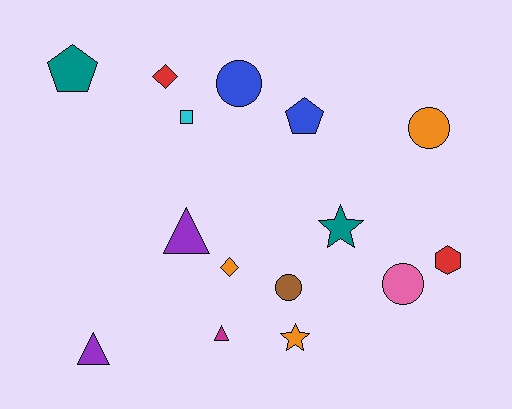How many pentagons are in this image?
There are 2 pentagons.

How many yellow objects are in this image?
There are no yellow objects.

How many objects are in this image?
There are 15 objects.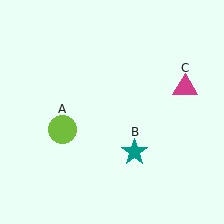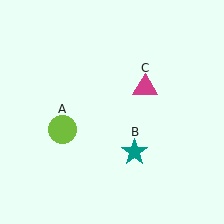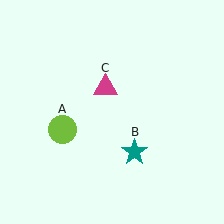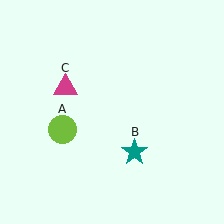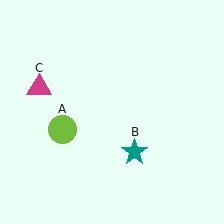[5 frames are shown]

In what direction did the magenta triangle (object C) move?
The magenta triangle (object C) moved left.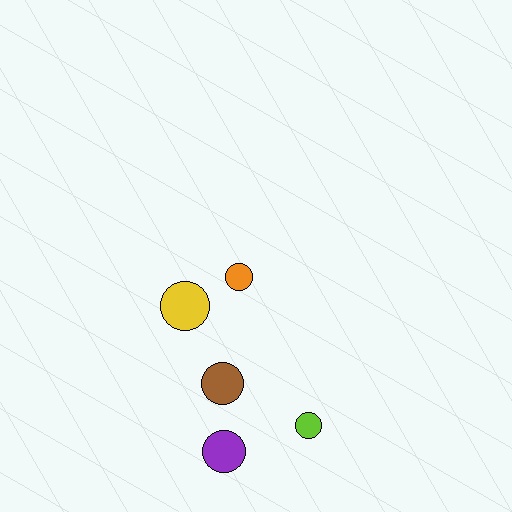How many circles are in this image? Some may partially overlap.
There are 5 circles.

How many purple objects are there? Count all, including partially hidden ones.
There is 1 purple object.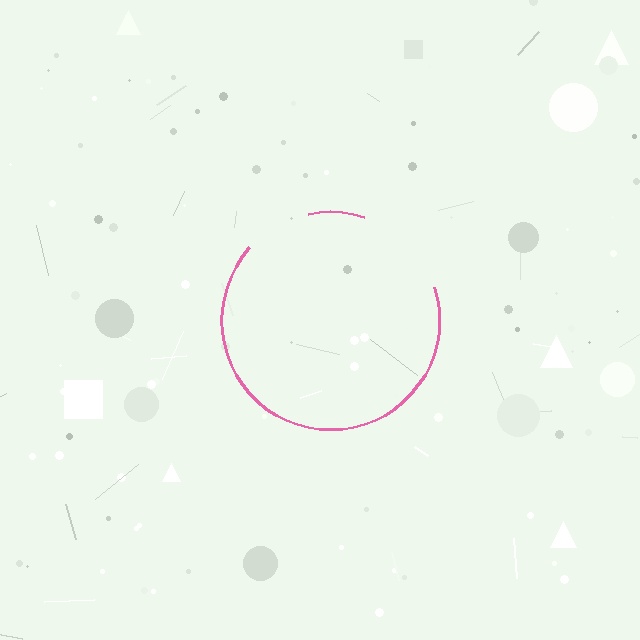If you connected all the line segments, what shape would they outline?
They would outline a circle.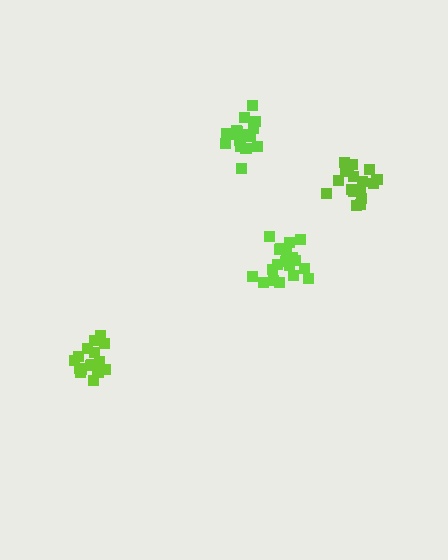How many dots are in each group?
Group 1: 17 dots, Group 2: 18 dots, Group 3: 21 dots, Group 4: 18 dots (74 total).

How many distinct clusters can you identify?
There are 4 distinct clusters.